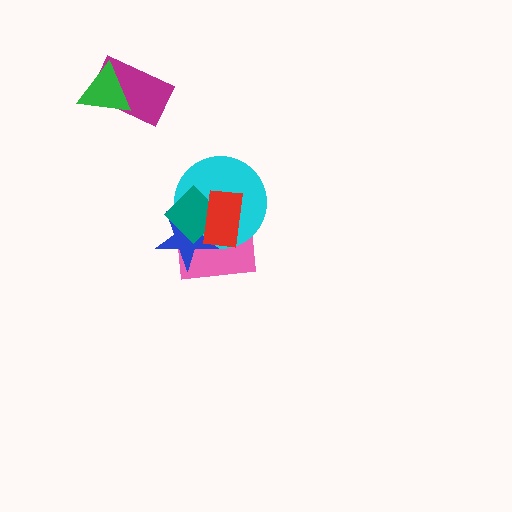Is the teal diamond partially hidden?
Yes, it is partially covered by another shape.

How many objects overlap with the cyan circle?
4 objects overlap with the cyan circle.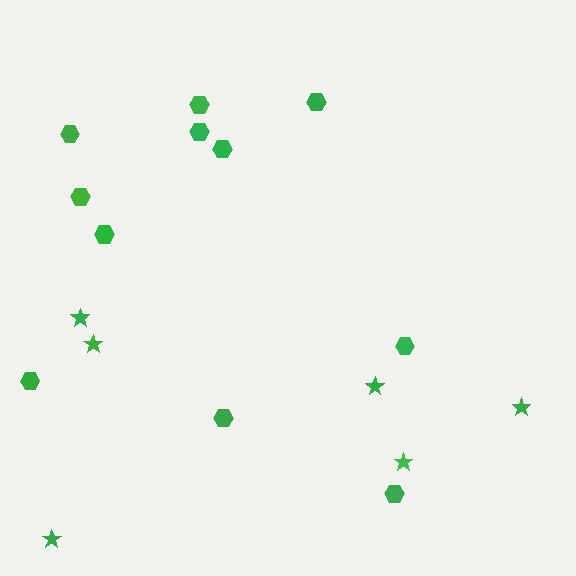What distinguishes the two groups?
There are 2 groups: one group of hexagons (11) and one group of stars (6).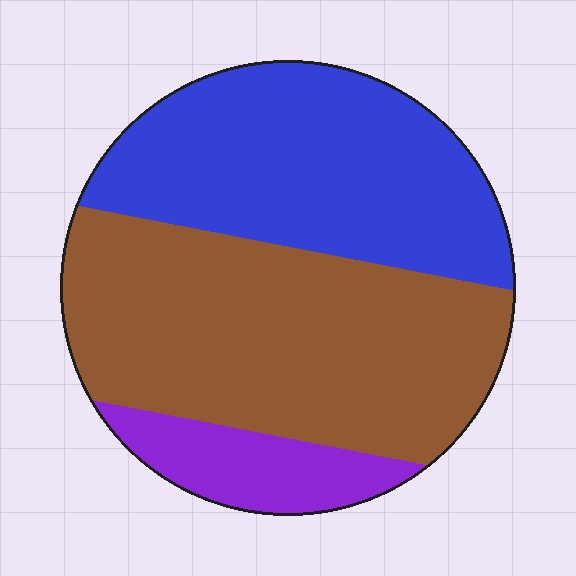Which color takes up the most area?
Brown, at roughly 50%.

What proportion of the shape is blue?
Blue covers around 40% of the shape.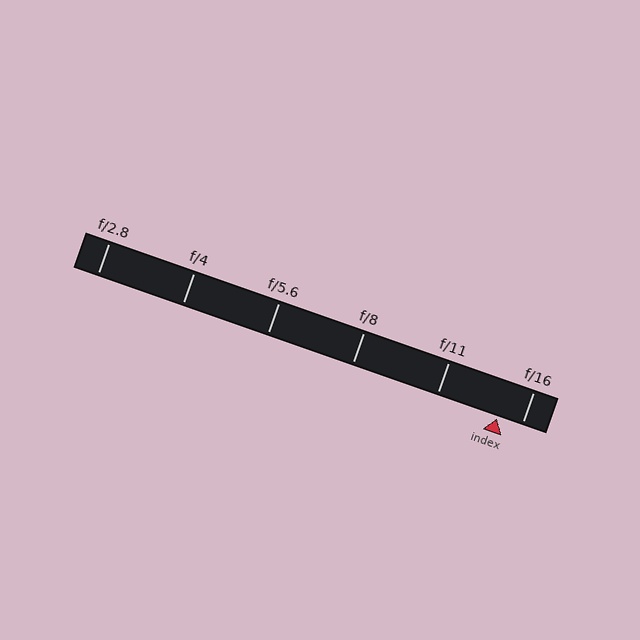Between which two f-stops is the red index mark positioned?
The index mark is between f/11 and f/16.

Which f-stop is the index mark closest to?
The index mark is closest to f/16.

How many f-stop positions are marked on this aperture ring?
There are 6 f-stop positions marked.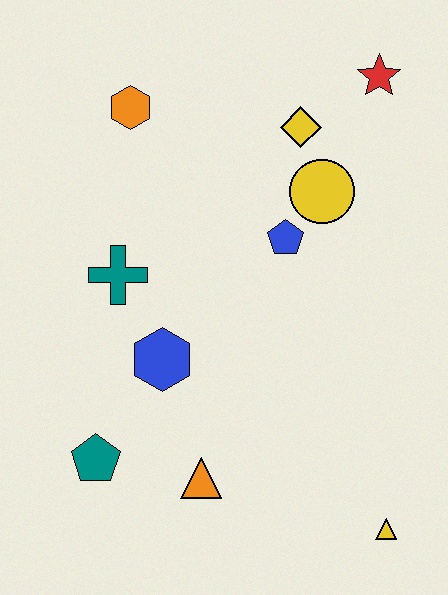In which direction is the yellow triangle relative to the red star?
The yellow triangle is below the red star.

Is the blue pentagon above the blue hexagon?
Yes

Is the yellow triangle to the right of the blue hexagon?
Yes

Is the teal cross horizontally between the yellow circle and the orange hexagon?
No